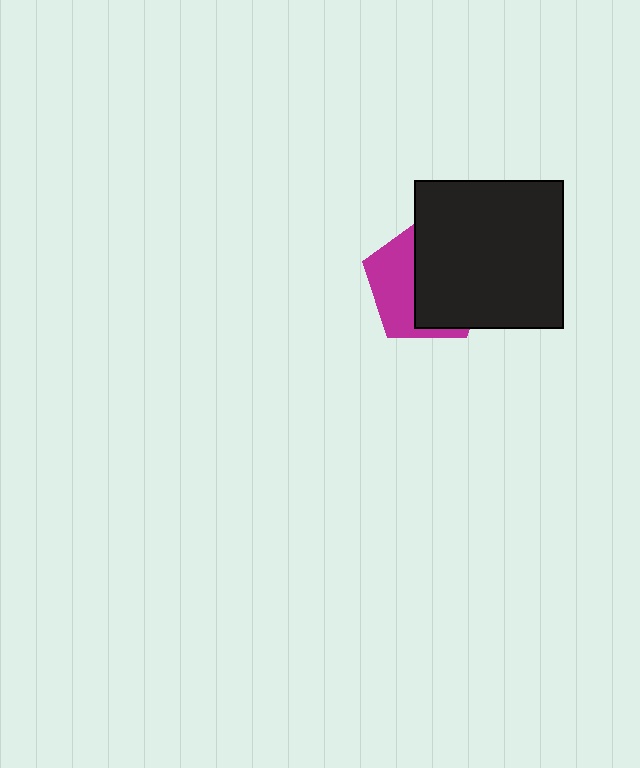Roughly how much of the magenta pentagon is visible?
A small part of it is visible (roughly 39%).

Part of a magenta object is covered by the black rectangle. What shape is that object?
It is a pentagon.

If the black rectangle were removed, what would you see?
You would see the complete magenta pentagon.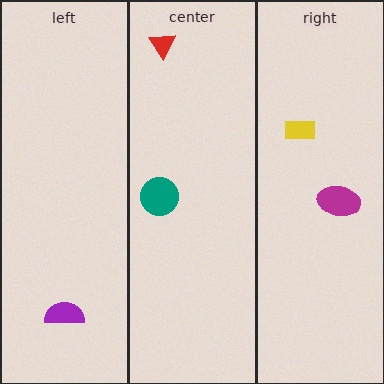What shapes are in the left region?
The purple semicircle.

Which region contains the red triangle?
The center region.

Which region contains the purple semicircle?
The left region.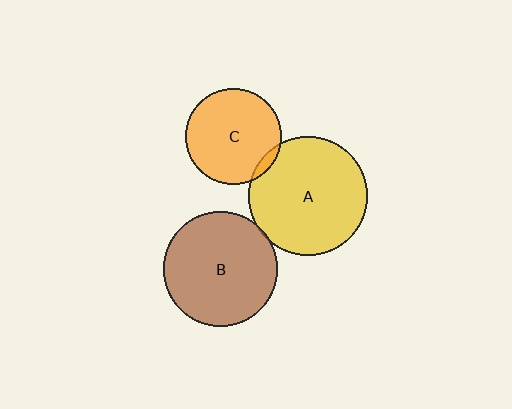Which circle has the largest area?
Circle A (yellow).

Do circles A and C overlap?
Yes.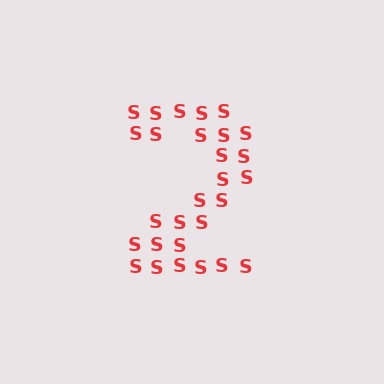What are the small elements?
The small elements are letter S's.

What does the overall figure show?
The overall figure shows the digit 2.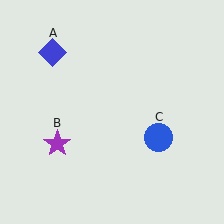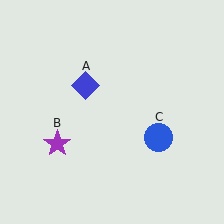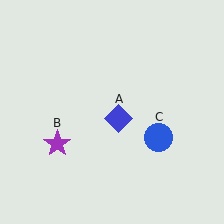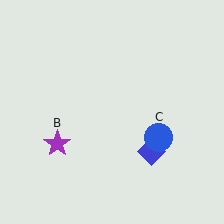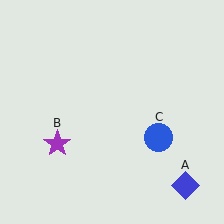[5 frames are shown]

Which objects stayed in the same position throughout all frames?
Purple star (object B) and blue circle (object C) remained stationary.